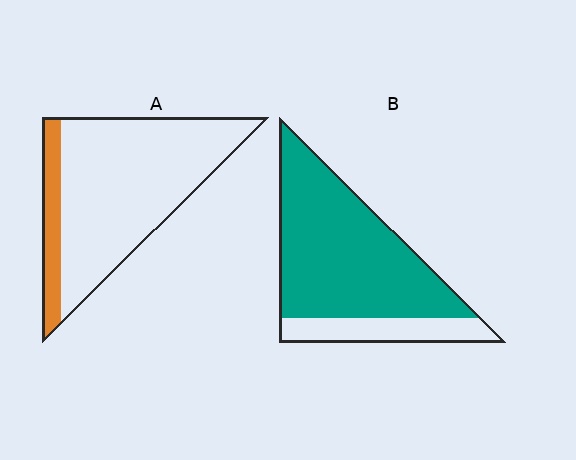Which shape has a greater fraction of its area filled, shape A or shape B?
Shape B.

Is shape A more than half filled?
No.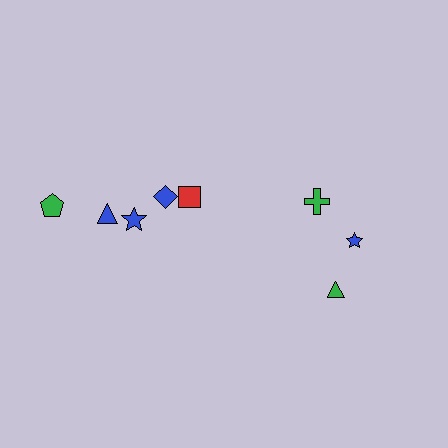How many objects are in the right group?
There are 3 objects.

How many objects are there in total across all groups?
There are 8 objects.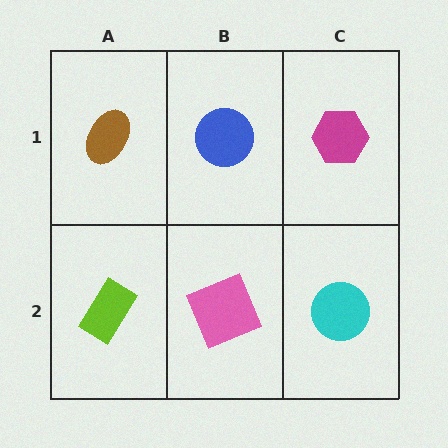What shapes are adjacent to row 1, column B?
A pink square (row 2, column B), a brown ellipse (row 1, column A), a magenta hexagon (row 1, column C).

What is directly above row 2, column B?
A blue circle.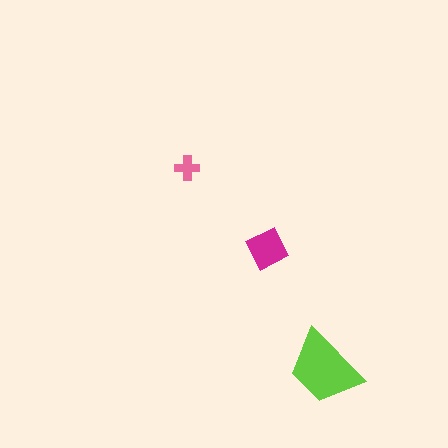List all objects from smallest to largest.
The pink cross, the magenta diamond, the lime trapezoid.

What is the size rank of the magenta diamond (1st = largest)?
2nd.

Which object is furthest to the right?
The lime trapezoid is rightmost.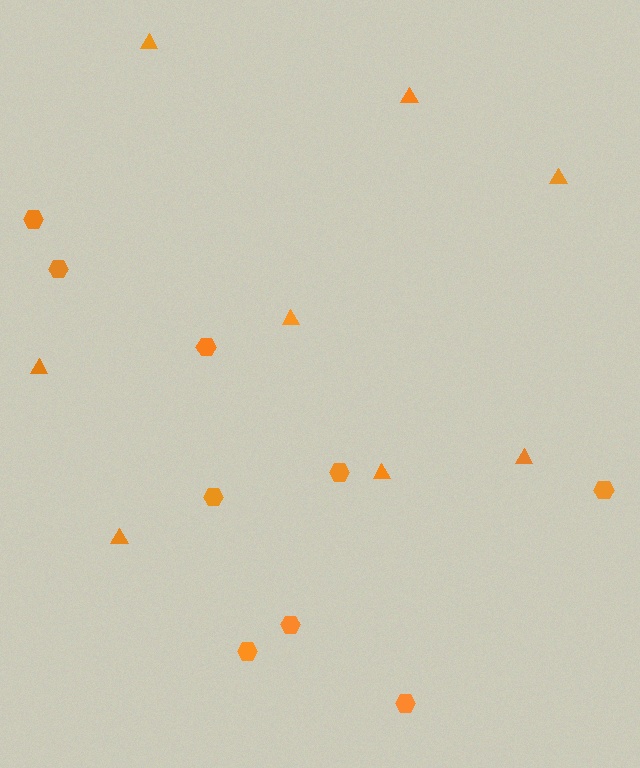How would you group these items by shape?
There are 2 groups: one group of triangles (8) and one group of hexagons (9).